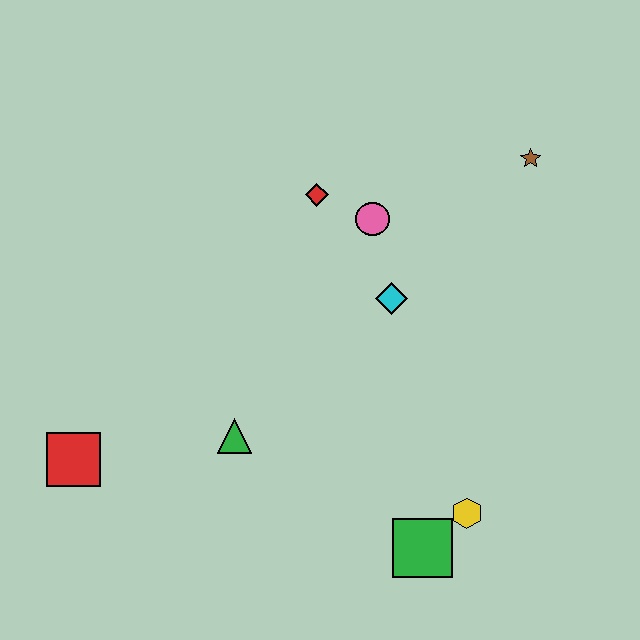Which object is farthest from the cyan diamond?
The red square is farthest from the cyan diamond.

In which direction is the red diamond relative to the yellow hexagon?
The red diamond is above the yellow hexagon.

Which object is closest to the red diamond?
The pink circle is closest to the red diamond.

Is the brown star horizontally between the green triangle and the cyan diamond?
No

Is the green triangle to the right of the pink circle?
No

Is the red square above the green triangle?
No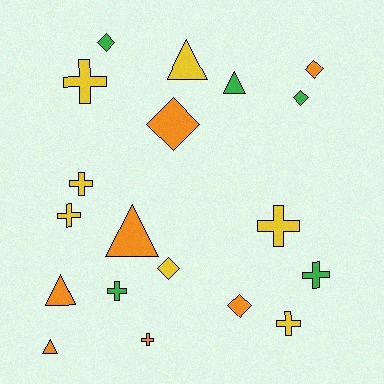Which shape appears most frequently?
Cross, with 8 objects.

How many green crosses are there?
There are 2 green crosses.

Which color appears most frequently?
Orange, with 7 objects.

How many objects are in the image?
There are 19 objects.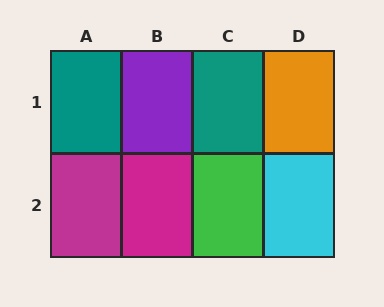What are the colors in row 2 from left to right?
Magenta, magenta, green, cyan.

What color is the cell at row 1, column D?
Orange.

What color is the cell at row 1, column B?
Purple.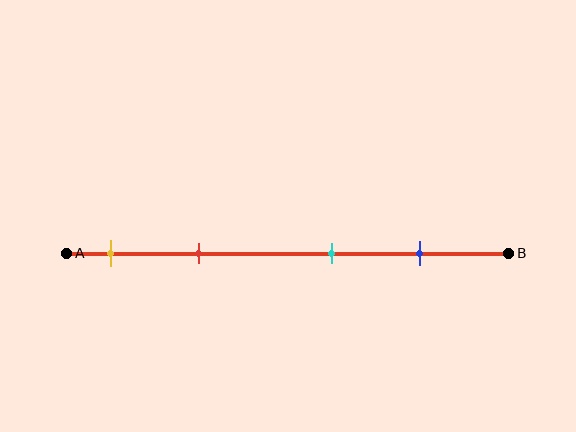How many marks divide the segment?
There are 4 marks dividing the segment.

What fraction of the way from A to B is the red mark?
The red mark is approximately 30% (0.3) of the way from A to B.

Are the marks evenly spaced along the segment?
No, the marks are not evenly spaced.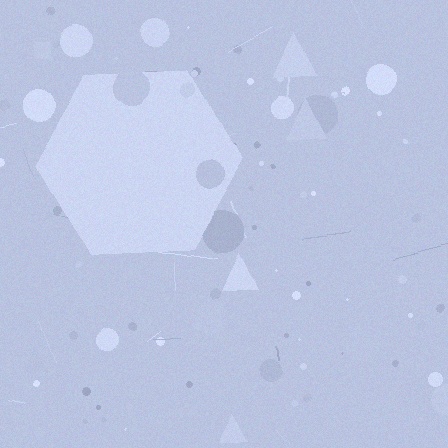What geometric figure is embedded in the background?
A hexagon is embedded in the background.